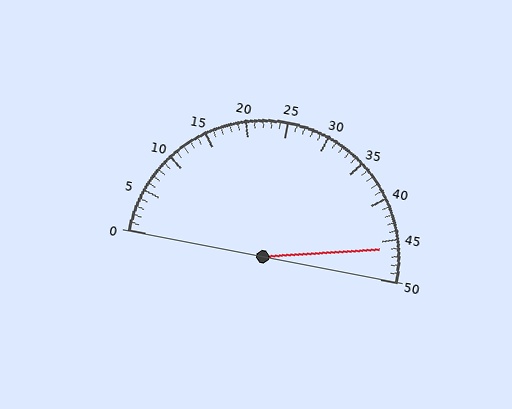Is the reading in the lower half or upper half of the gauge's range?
The reading is in the upper half of the range (0 to 50).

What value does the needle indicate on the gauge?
The needle indicates approximately 46.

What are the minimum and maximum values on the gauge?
The gauge ranges from 0 to 50.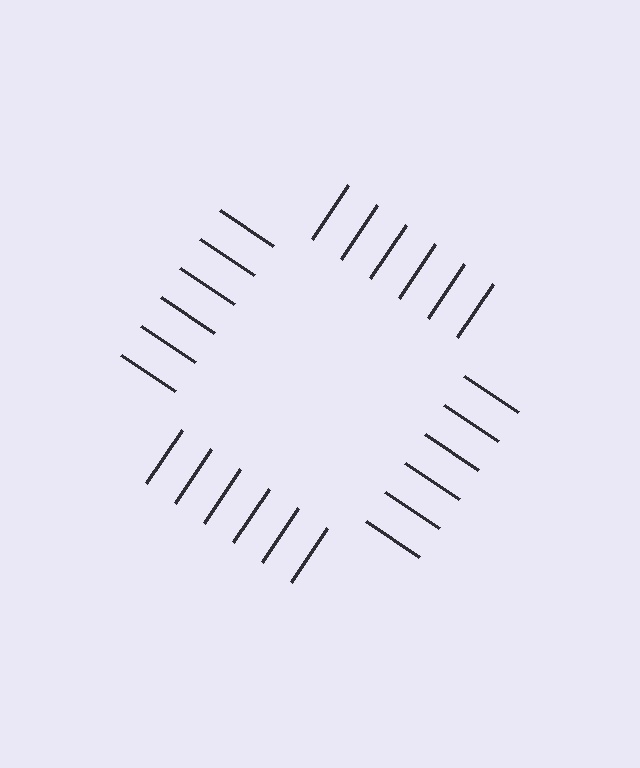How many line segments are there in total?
24 — 6 along each of the 4 edges.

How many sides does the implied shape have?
4 sides — the line-ends trace a square.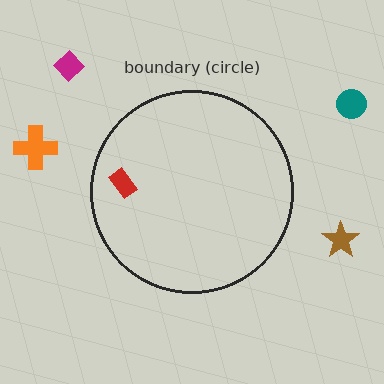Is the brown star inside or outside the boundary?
Outside.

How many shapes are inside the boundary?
1 inside, 4 outside.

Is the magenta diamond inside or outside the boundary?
Outside.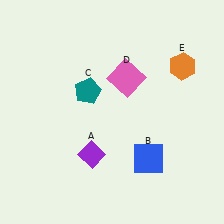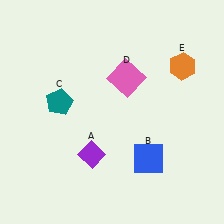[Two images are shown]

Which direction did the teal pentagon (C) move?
The teal pentagon (C) moved left.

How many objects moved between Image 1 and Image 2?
1 object moved between the two images.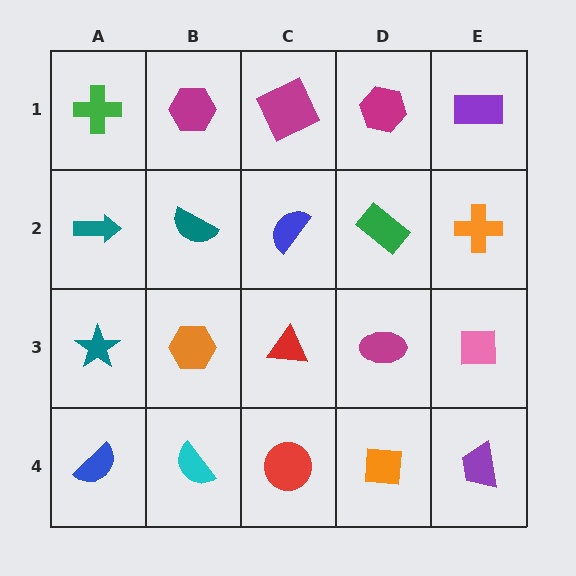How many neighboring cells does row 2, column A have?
3.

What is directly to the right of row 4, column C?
An orange square.